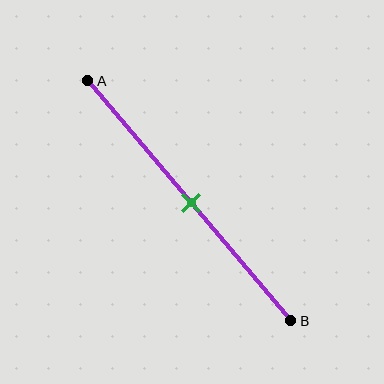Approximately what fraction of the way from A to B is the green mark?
The green mark is approximately 50% of the way from A to B.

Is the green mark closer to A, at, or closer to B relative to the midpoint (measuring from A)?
The green mark is approximately at the midpoint of segment AB.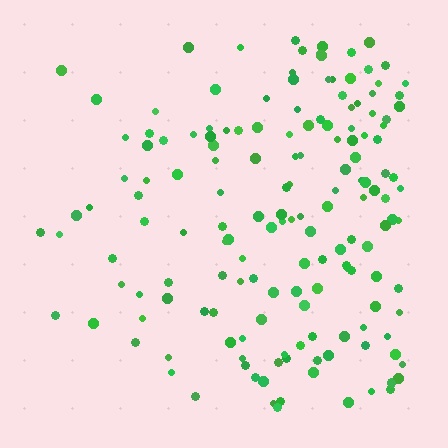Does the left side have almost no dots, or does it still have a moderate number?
Still a moderate number, just noticeably fewer than the right.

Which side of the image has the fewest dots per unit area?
The left.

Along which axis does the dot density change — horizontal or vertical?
Horizontal.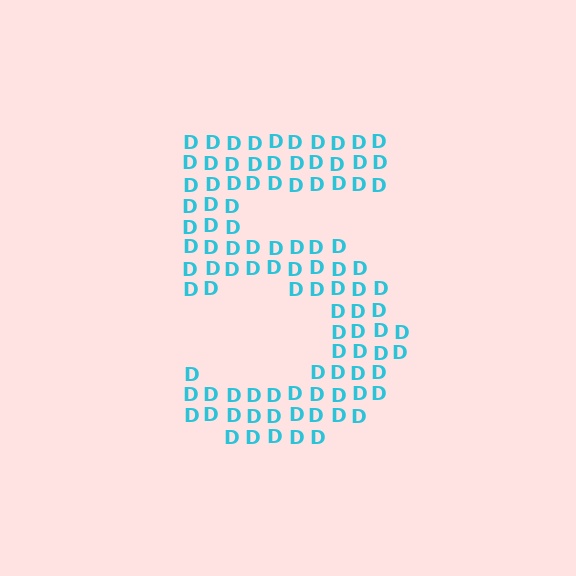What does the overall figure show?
The overall figure shows the digit 5.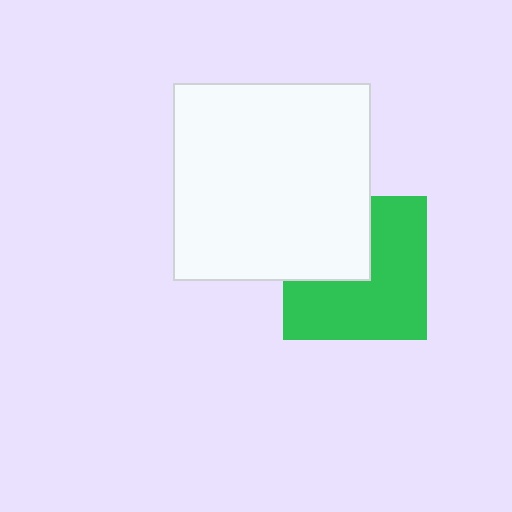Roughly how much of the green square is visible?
About half of it is visible (roughly 64%).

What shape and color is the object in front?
The object in front is a white square.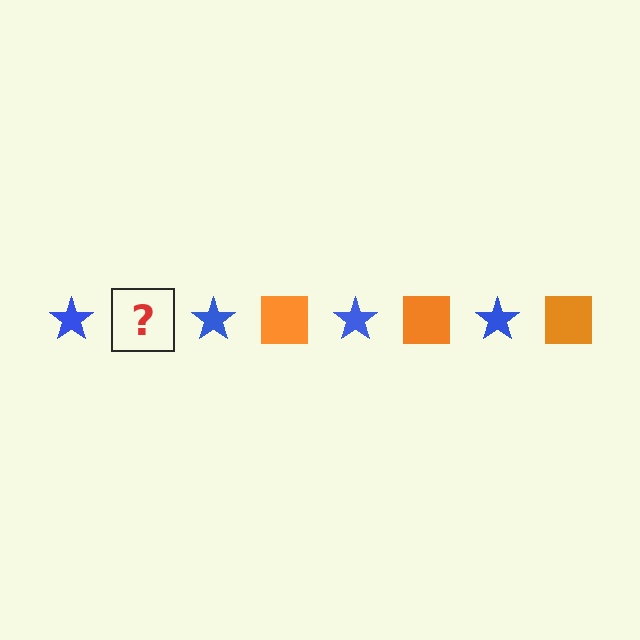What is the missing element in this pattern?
The missing element is an orange square.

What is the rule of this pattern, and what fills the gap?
The rule is that the pattern alternates between blue star and orange square. The gap should be filled with an orange square.